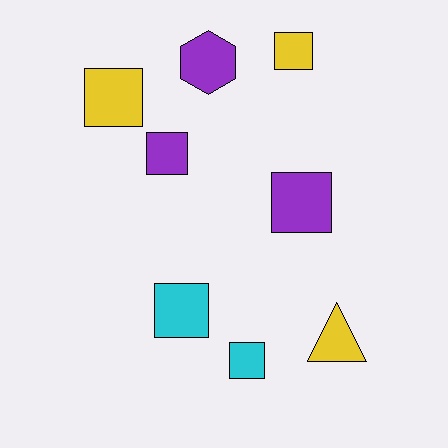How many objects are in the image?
There are 8 objects.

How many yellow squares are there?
There are 2 yellow squares.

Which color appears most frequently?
Purple, with 3 objects.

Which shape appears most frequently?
Square, with 6 objects.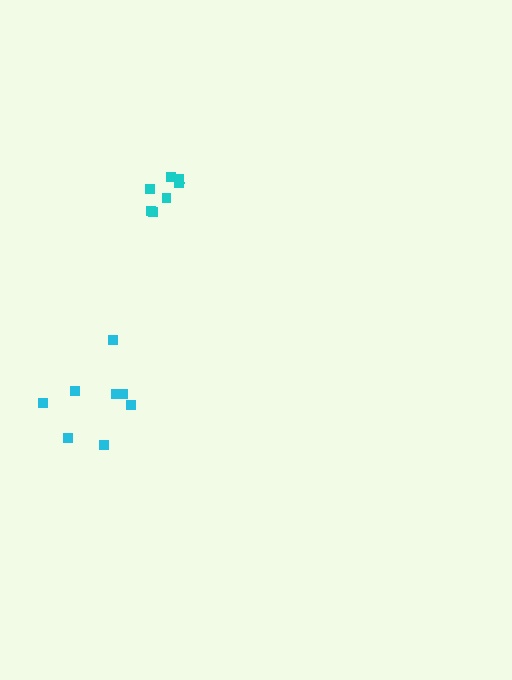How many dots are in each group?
Group 1: 8 dots, Group 2: 7 dots (15 total).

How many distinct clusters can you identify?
There are 2 distinct clusters.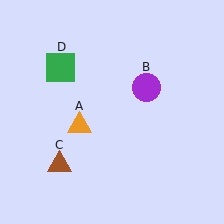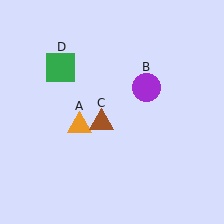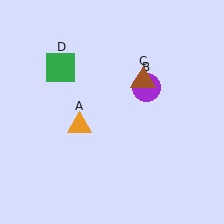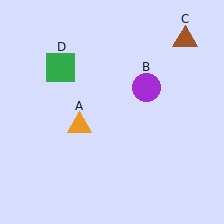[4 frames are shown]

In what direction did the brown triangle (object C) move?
The brown triangle (object C) moved up and to the right.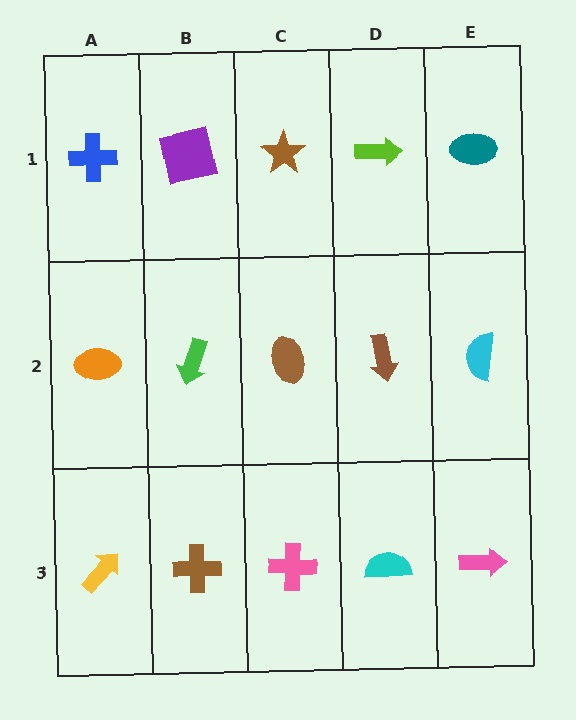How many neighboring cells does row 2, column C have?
4.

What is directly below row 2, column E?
A pink arrow.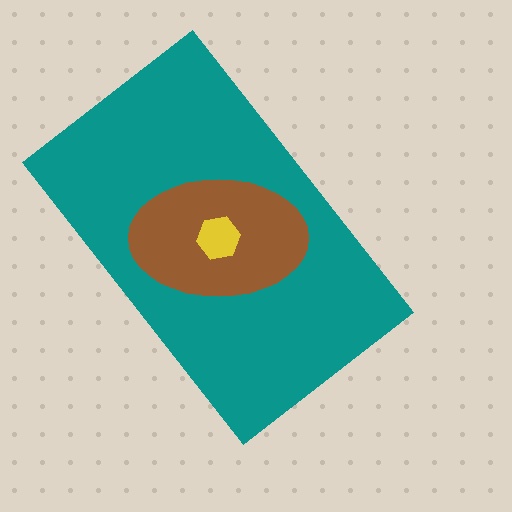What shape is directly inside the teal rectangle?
The brown ellipse.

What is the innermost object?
The yellow hexagon.